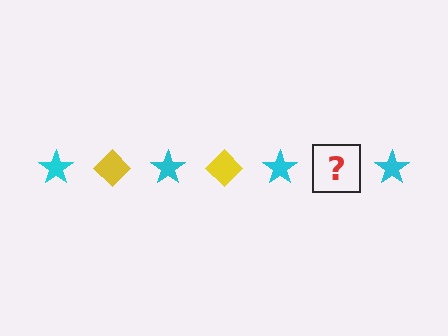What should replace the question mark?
The question mark should be replaced with a yellow diamond.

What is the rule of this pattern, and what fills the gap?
The rule is that the pattern alternates between cyan star and yellow diamond. The gap should be filled with a yellow diamond.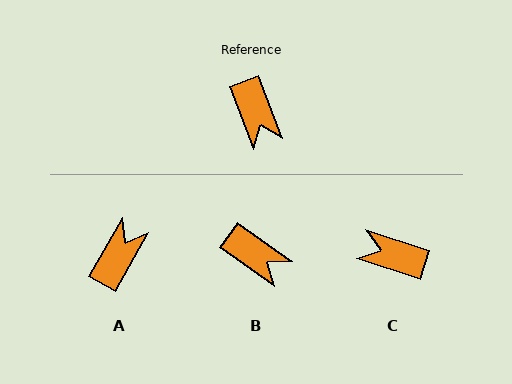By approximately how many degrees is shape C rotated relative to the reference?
Approximately 128 degrees clockwise.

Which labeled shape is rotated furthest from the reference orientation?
A, about 130 degrees away.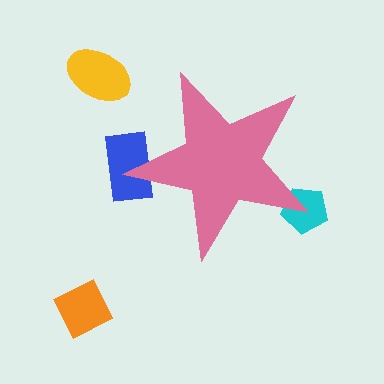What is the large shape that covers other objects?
A pink star.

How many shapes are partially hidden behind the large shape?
2 shapes are partially hidden.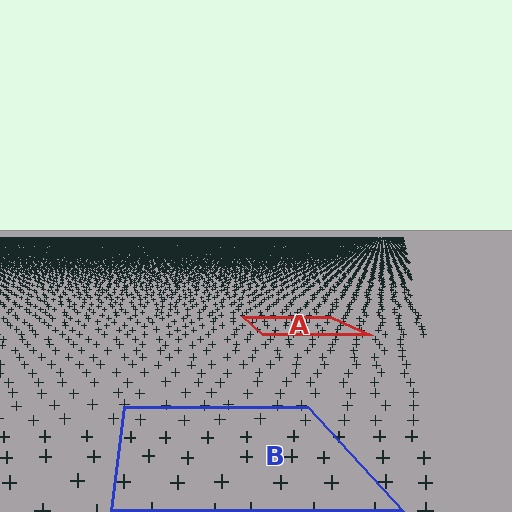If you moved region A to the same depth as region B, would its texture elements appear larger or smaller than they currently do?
They would appear larger. At a closer depth, the same texture elements are projected at a bigger on-screen size.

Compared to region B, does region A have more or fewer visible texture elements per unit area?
Region A has more texture elements per unit area — they are packed more densely because it is farther away.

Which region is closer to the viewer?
Region B is closer. The texture elements there are larger and more spread out.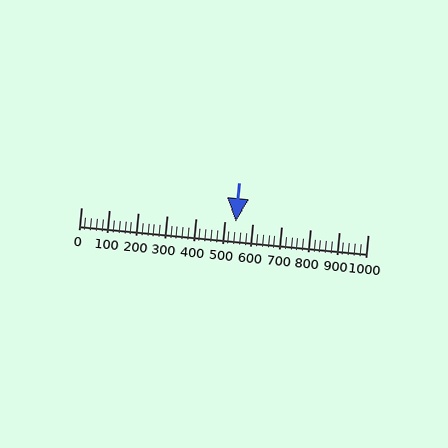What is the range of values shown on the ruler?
The ruler shows values from 0 to 1000.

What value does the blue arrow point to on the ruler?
The blue arrow points to approximately 540.